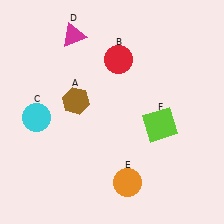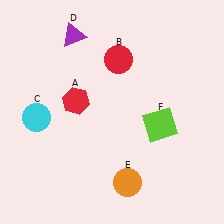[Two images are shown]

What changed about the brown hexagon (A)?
In Image 1, A is brown. In Image 2, it changed to red.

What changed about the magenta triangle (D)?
In Image 1, D is magenta. In Image 2, it changed to purple.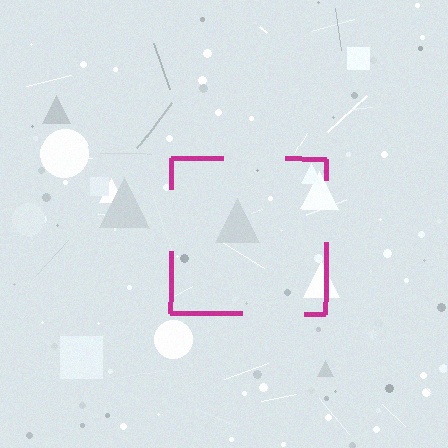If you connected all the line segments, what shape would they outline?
They would outline a square.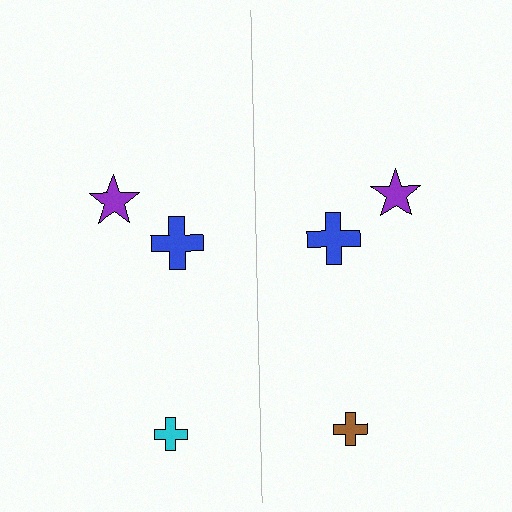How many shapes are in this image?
There are 6 shapes in this image.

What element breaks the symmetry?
The brown cross on the right side breaks the symmetry — its mirror counterpart is cyan.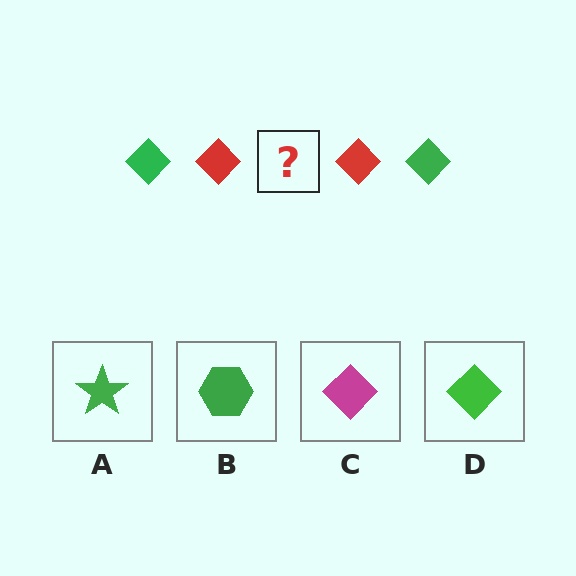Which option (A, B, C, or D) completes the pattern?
D.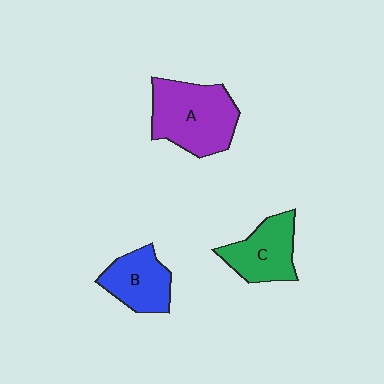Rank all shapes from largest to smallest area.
From largest to smallest: A (purple), C (green), B (blue).